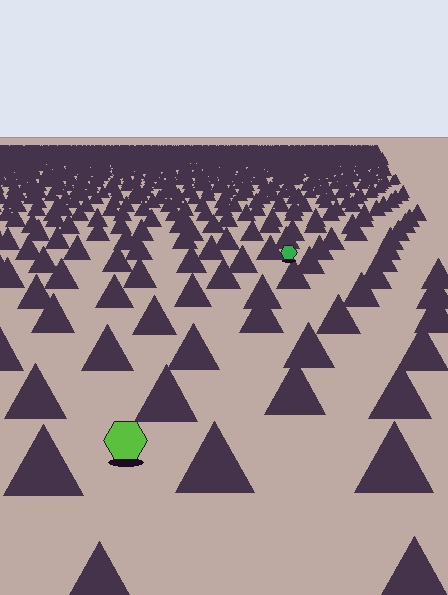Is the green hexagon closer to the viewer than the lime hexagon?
No. The lime hexagon is closer — you can tell from the texture gradient: the ground texture is coarser near it.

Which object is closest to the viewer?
The lime hexagon is closest. The texture marks near it are larger and more spread out.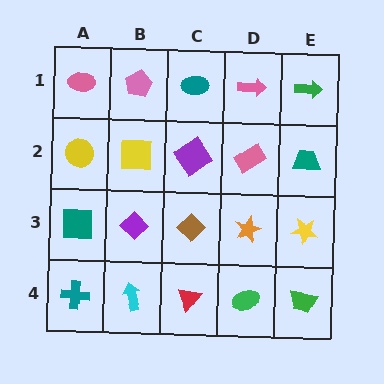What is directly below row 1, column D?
A pink rectangle.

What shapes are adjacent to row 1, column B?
A yellow square (row 2, column B), a pink ellipse (row 1, column A), a teal ellipse (row 1, column C).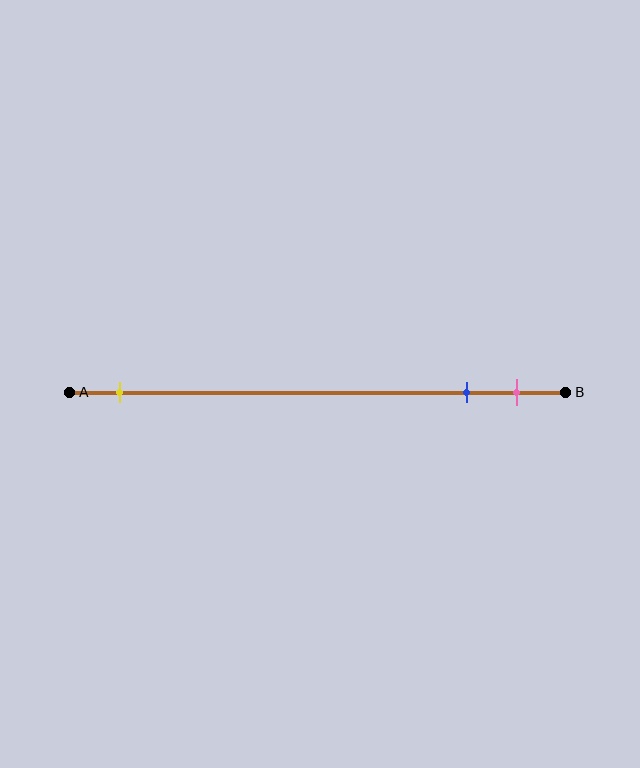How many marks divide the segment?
There are 3 marks dividing the segment.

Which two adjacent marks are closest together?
The blue and pink marks are the closest adjacent pair.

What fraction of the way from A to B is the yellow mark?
The yellow mark is approximately 10% (0.1) of the way from A to B.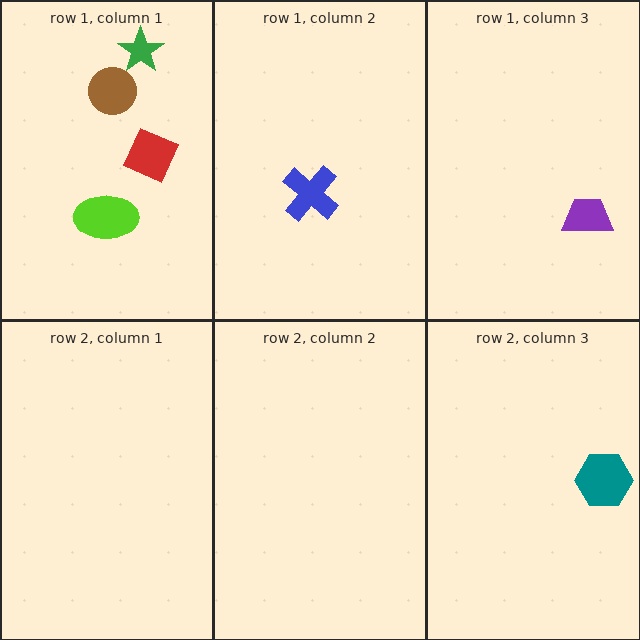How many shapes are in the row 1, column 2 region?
1.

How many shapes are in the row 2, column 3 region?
1.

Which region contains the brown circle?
The row 1, column 1 region.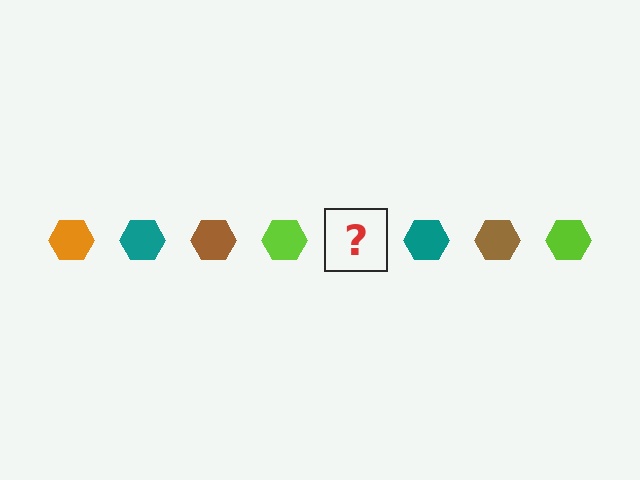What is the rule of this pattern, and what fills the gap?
The rule is that the pattern cycles through orange, teal, brown, lime hexagons. The gap should be filled with an orange hexagon.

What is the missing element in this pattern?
The missing element is an orange hexagon.